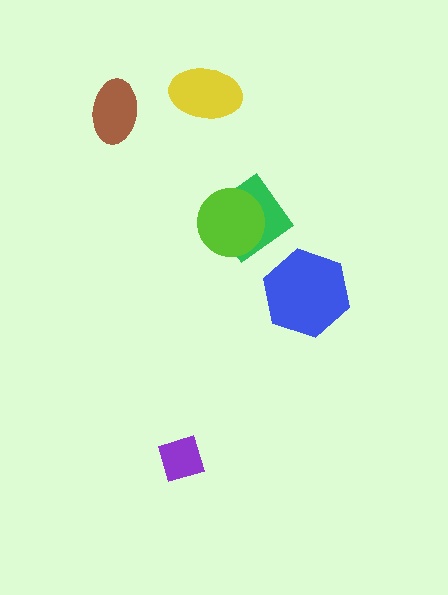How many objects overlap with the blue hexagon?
0 objects overlap with the blue hexagon.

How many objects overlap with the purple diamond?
0 objects overlap with the purple diamond.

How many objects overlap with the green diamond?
1 object overlaps with the green diamond.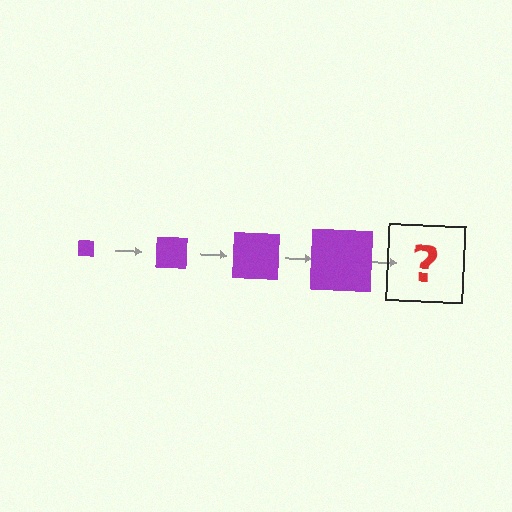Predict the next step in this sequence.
The next step is a purple square, larger than the previous one.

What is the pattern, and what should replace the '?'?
The pattern is that the square gets progressively larger each step. The '?' should be a purple square, larger than the previous one.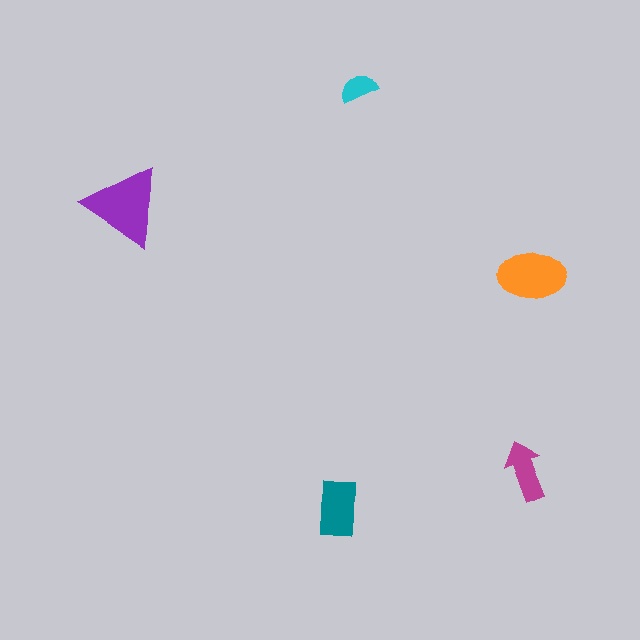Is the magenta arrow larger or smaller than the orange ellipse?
Smaller.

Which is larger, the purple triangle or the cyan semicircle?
The purple triangle.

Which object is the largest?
The purple triangle.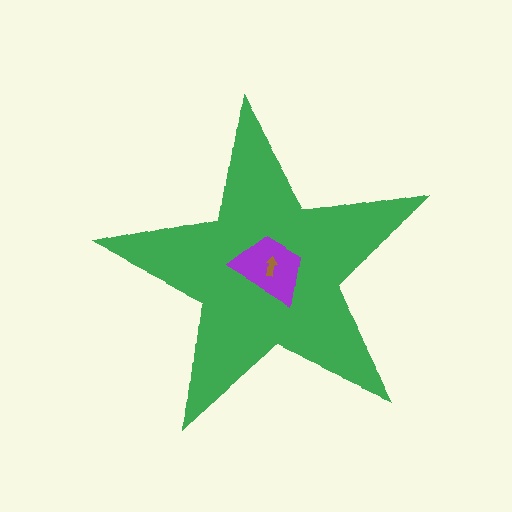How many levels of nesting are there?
3.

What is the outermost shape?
The green star.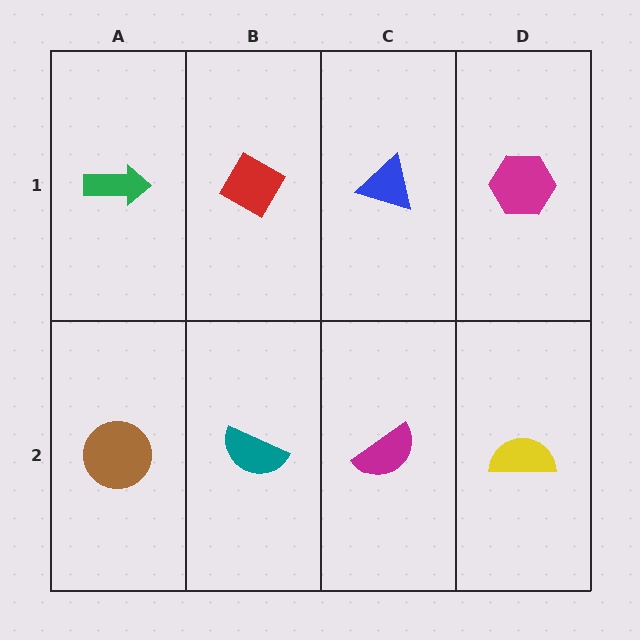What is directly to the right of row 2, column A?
A teal semicircle.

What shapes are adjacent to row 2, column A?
A green arrow (row 1, column A), a teal semicircle (row 2, column B).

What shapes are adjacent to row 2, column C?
A blue triangle (row 1, column C), a teal semicircle (row 2, column B), a yellow semicircle (row 2, column D).